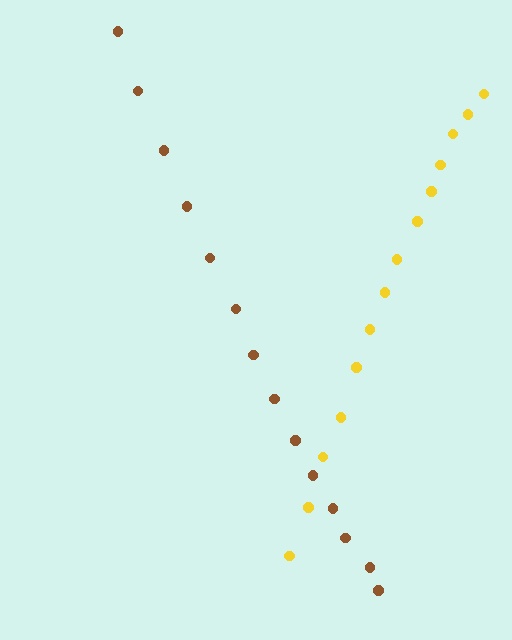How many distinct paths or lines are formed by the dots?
There are 2 distinct paths.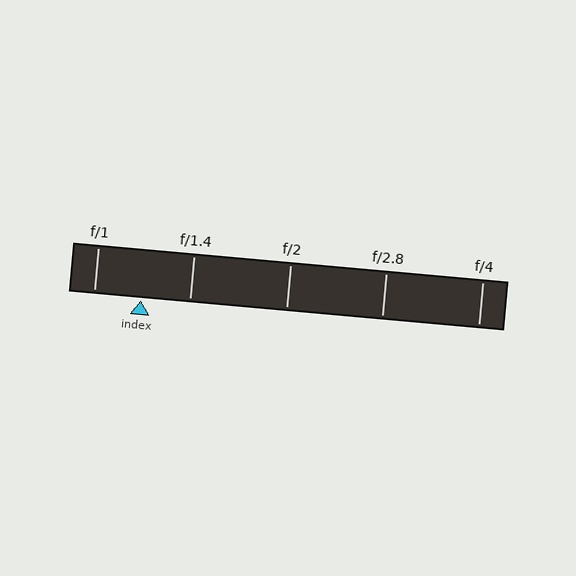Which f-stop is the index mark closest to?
The index mark is closest to f/1.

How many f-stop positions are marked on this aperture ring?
There are 5 f-stop positions marked.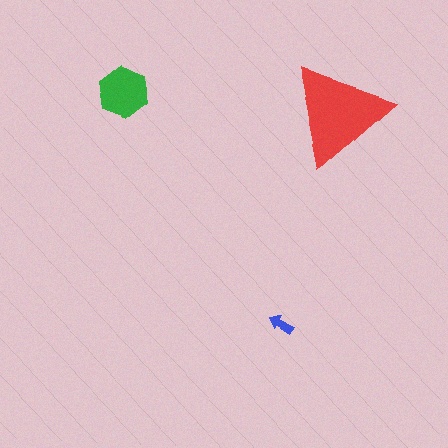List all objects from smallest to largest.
The blue arrow, the green hexagon, the red triangle.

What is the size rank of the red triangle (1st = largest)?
1st.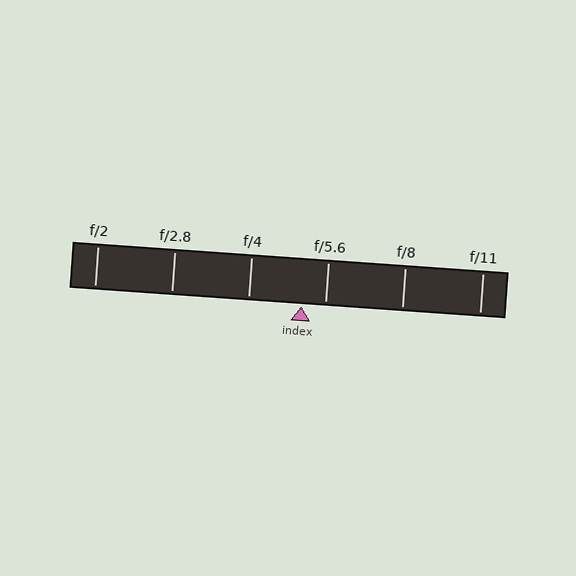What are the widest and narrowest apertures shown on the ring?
The widest aperture shown is f/2 and the narrowest is f/11.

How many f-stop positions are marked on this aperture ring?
There are 6 f-stop positions marked.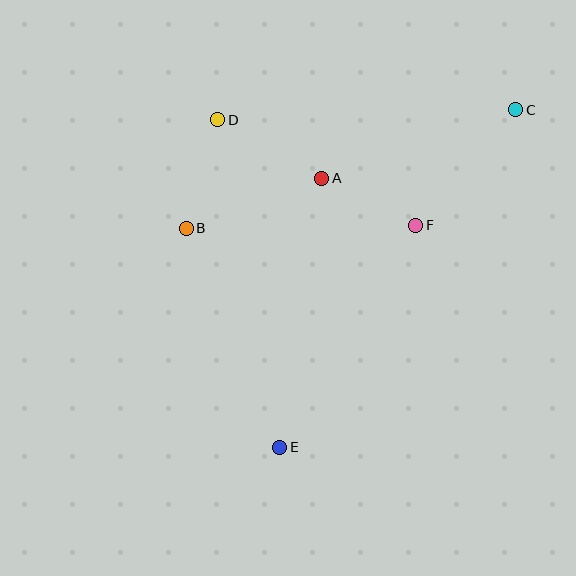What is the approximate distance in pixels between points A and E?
The distance between A and E is approximately 272 pixels.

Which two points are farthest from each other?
Points C and E are farthest from each other.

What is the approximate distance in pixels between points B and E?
The distance between B and E is approximately 238 pixels.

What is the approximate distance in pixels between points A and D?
The distance between A and D is approximately 120 pixels.